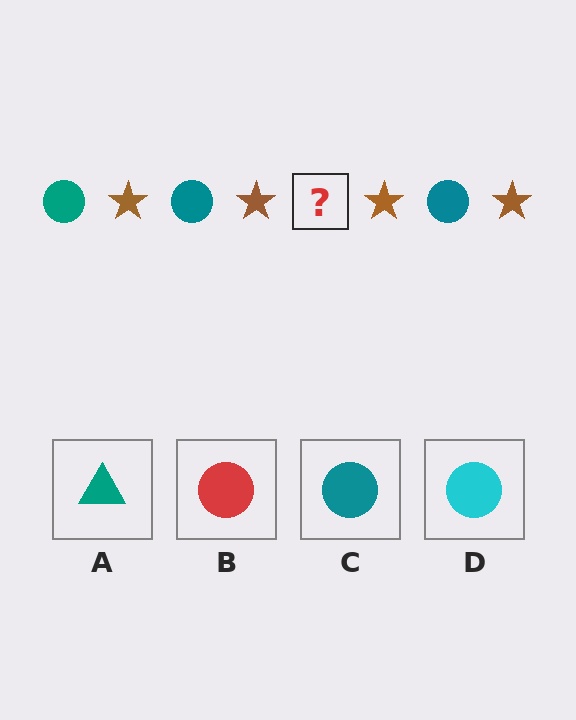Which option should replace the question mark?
Option C.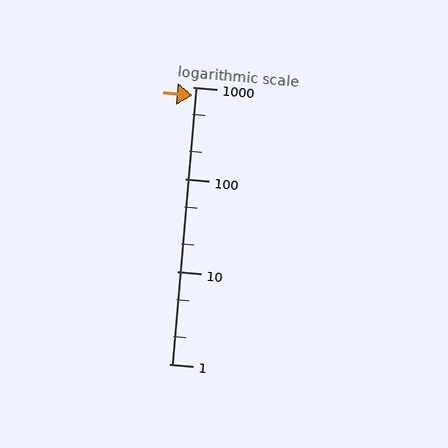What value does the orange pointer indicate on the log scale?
The pointer indicates approximately 810.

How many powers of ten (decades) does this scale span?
The scale spans 3 decades, from 1 to 1000.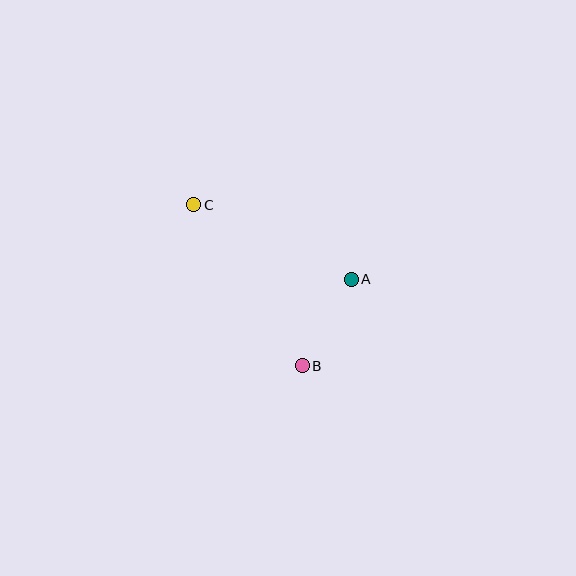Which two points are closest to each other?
Points A and B are closest to each other.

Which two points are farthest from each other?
Points B and C are farthest from each other.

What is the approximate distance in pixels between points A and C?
The distance between A and C is approximately 174 pixels.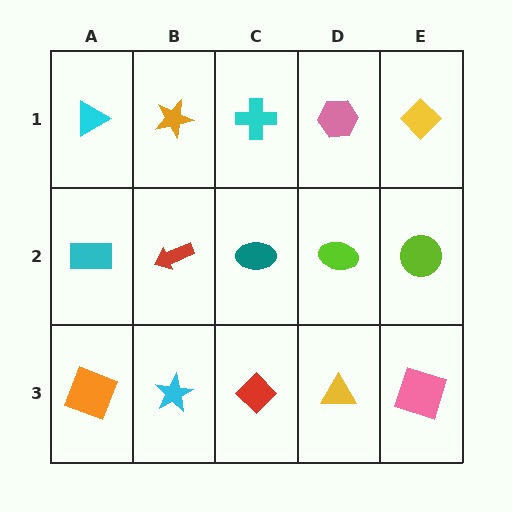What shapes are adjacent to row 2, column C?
A cyan cross (row 1, column C), a red diamond (row 3, column C), a red arrow (row 2, column B), a lime ellipse (row 2, column D).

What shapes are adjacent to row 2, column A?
A cyan triangle (row 1, column A), an orange square (row 3, column A), a red arrow (row 2, column B).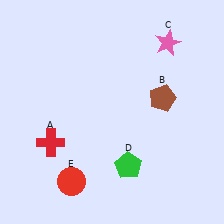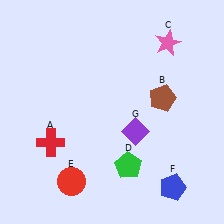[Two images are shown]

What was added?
A blue pentagon (F), a purple diamond (G) were added in Image 2.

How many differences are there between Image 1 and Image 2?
There are 2 differences between the two images.